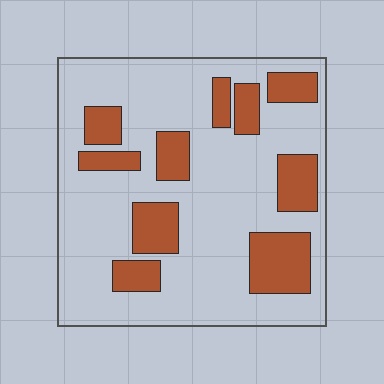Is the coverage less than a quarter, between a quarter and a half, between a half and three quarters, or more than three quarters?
Between a quarter and a half.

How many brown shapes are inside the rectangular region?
10.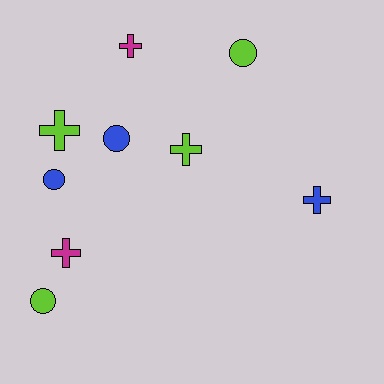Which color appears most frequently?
Lime, with 4 objects.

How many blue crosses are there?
There is 1 blue cross.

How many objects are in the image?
There are 9 objects.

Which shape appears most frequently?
Cross, with 5 objects.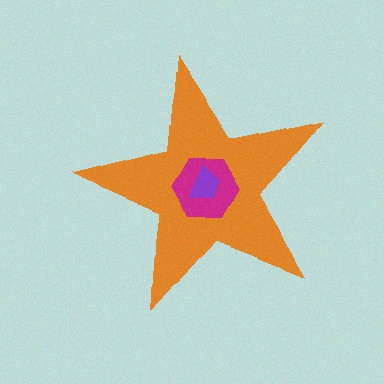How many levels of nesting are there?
3.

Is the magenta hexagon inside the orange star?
Yes.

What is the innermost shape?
The purple trapezoid.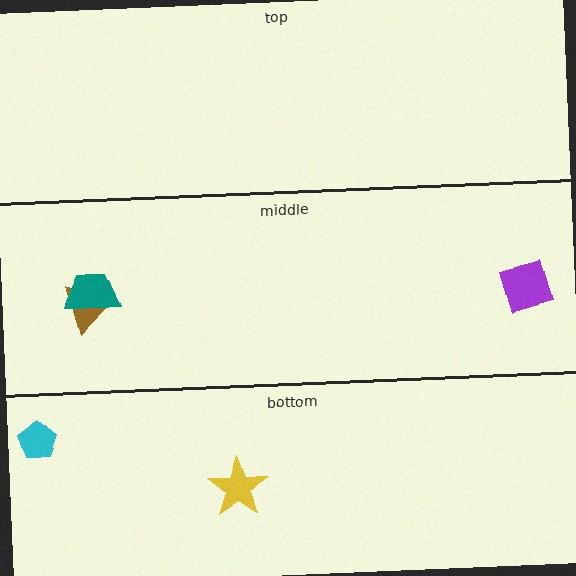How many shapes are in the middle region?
3.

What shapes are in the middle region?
The brown triangle, the teal trapezoid, the purple square.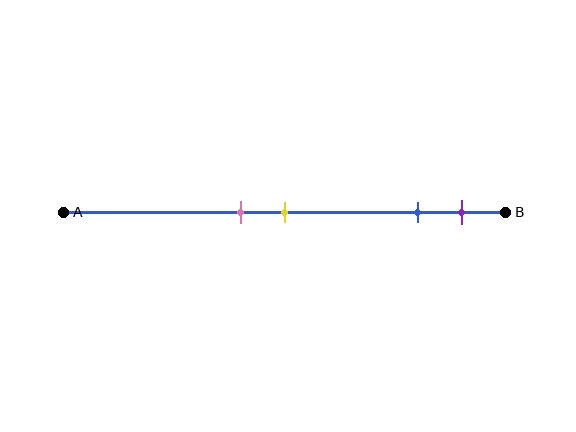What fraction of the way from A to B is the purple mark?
The purple mark is approximately 90% (0.9) of the way from A to B.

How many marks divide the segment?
There are 4 marks dividing the segment.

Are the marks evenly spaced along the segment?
No, the marks are not evenly spaced.